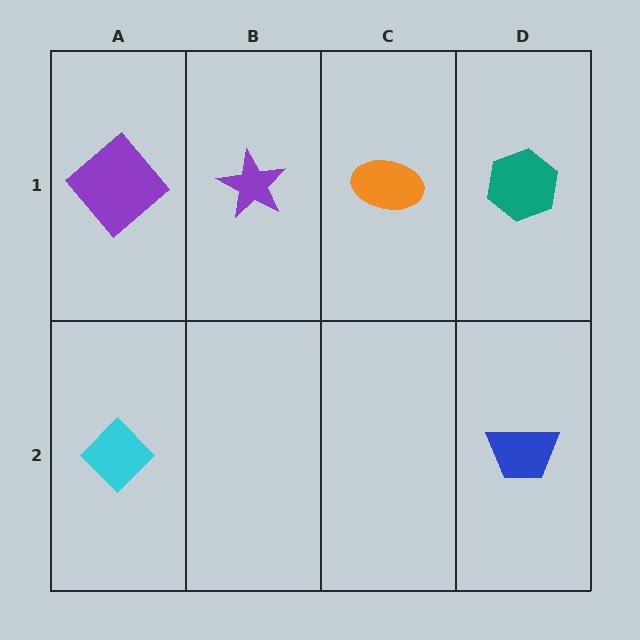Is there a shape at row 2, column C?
No, that cell is empty.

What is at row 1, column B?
A purple star.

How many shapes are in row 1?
4 shapes.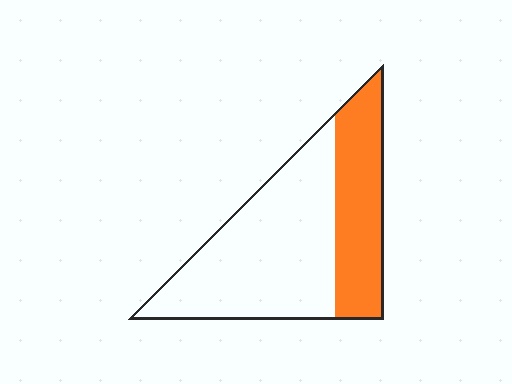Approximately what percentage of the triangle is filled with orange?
Approximately 35%.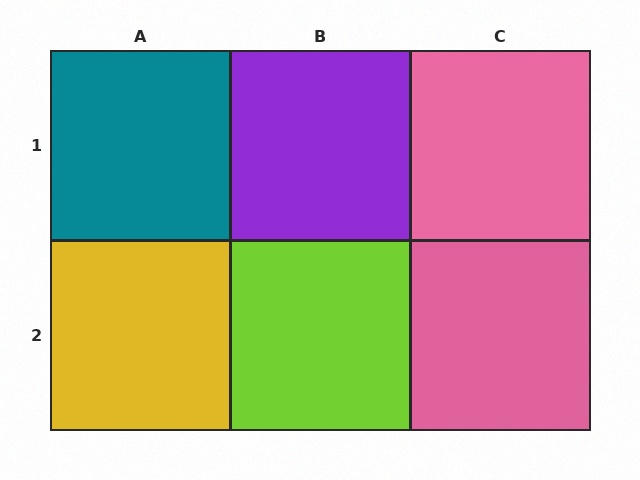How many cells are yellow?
1 cell is yellow.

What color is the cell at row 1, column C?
Pink.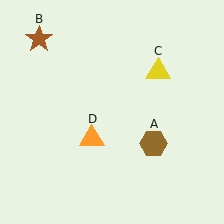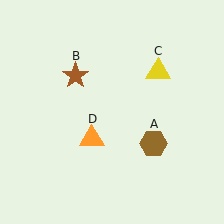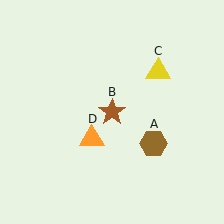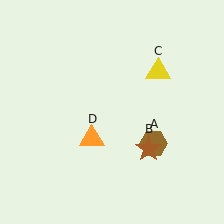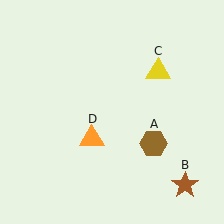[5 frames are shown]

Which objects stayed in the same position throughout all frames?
Brown hexagon (object A) and yellow triangle (object C) and orange triangle (object D) remained stationary.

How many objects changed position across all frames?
1 object changed position: brown star (object B).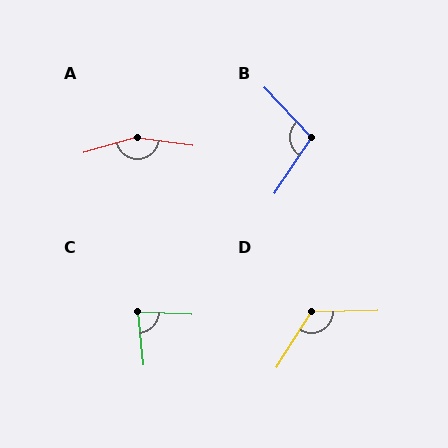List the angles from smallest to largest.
C (81°), B (103°), D (123°), A (157°).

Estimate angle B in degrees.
Approximately 103 degrees.